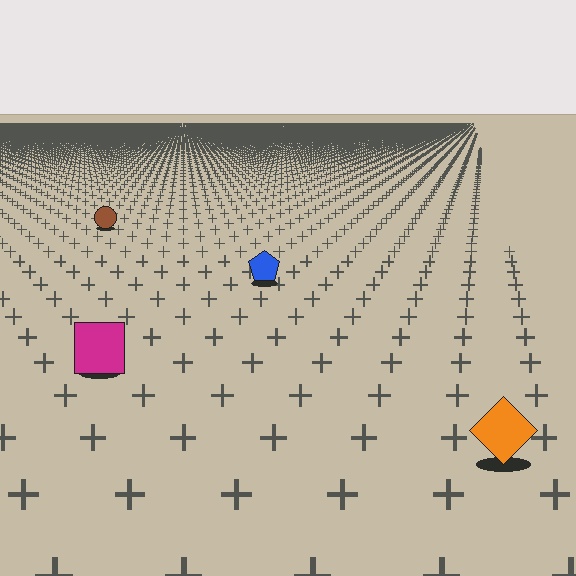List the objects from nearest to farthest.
From nearest to farthest: the orange diamond, the magenta square, the blue pentagon, the brown circle.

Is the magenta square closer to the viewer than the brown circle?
Yes. The magenta square is closer — you can tell from the texture gradient: the ground texture is coarser near it.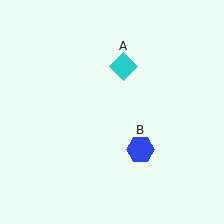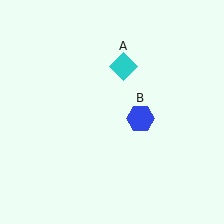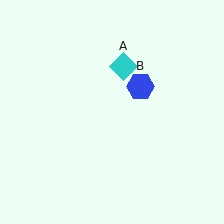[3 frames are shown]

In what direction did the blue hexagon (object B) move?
The blue hexagon (object B) moved up.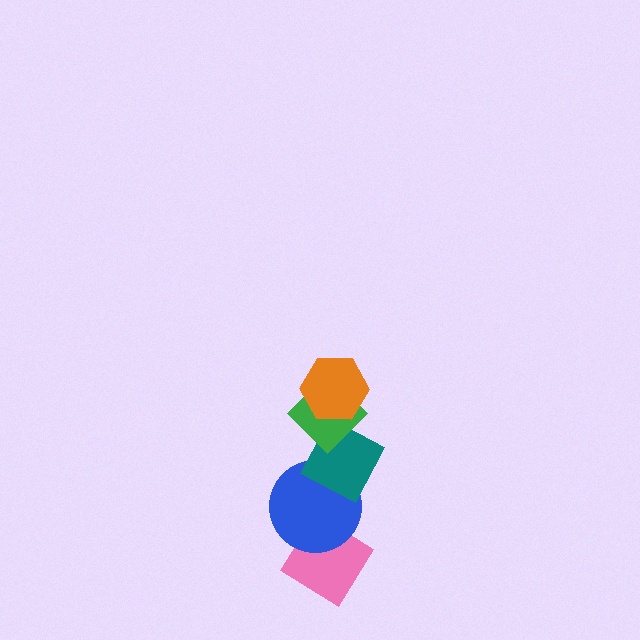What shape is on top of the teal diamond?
The green diamond is on top of the teal diamond.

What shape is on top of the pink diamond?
The blue circle is on top of the pink diamond.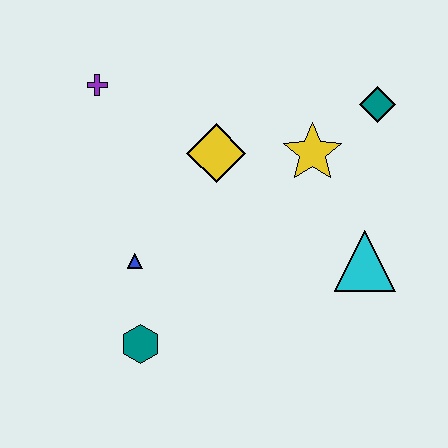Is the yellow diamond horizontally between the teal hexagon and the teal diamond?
Yes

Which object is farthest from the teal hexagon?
The teal diamond is farthest from the teal hexagon.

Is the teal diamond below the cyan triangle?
No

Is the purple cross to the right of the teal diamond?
No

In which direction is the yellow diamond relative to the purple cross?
The yellow diamond is to the right of the purple cross.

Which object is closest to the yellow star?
The teal diamond is closest to the yellow star.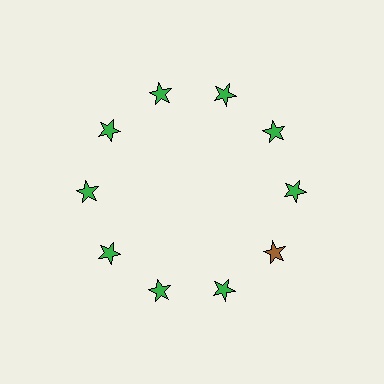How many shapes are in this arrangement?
There are 10 shapes arranged in a ring pattern.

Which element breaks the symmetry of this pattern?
The brown star at roughly the 4 o'clock position breaks the symmetry. All other shapes are green stars.